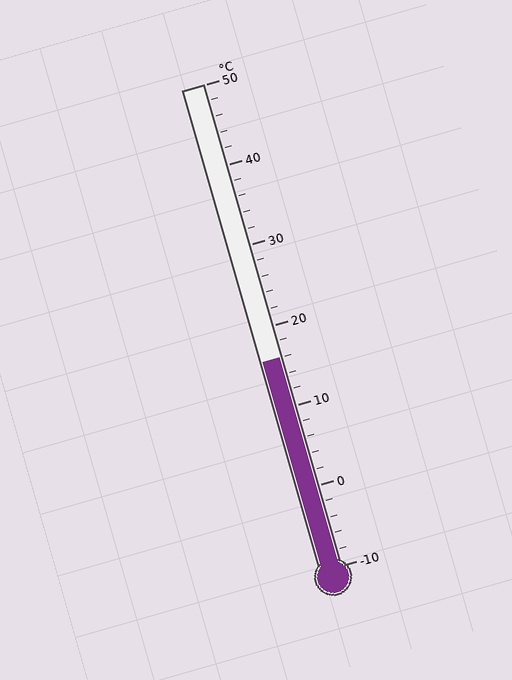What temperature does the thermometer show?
The thermometer shows approximately 16°C.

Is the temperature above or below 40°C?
The temperature is below 40°C.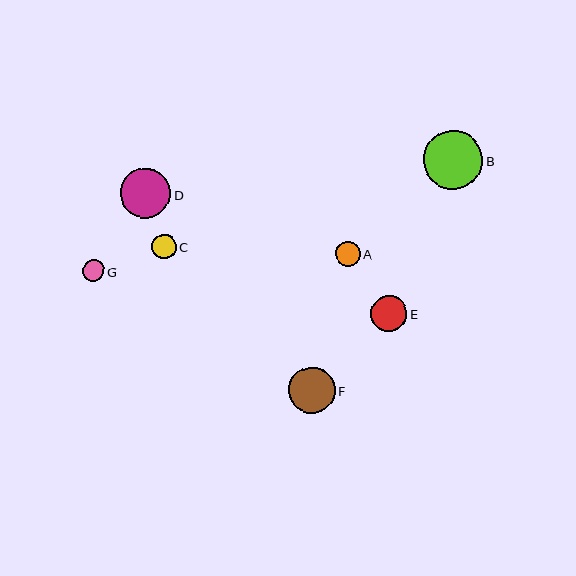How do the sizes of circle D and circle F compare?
Circle D and circle F are approximately the same size.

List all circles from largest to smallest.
From largest to smallest: B, D, F, E, A, C, G.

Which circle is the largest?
Circle B is the largest with a size of approximately 59 pixels.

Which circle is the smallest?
Circle G is the smallest with a size of approximately 22 pixels.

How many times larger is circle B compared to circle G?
Circle B is approximately 2.7 times the size of circle G.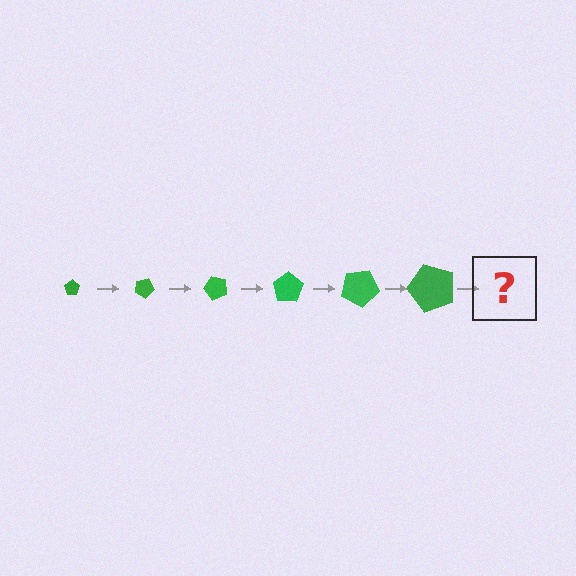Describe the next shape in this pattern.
It should be a pentagon, larger than the previous one and rotated 150 degrees from the start.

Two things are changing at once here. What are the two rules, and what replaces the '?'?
The two rules are that the pentagon grows larger each step and it rotates 25 degrees each step. The '?' should be a pentagon, larger than the previous one and rotated 150 degrees from the start.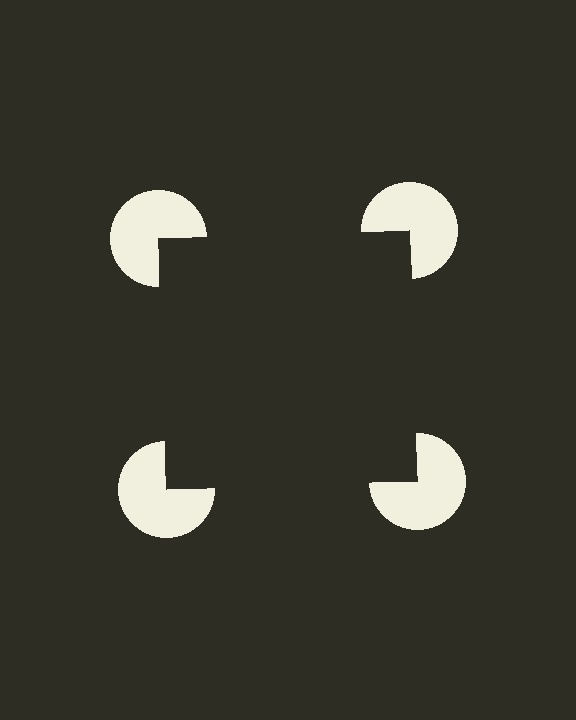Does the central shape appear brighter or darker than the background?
It typically appears slightly darker than the background, even though no actual brightness change is drawn.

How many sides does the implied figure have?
4 sides.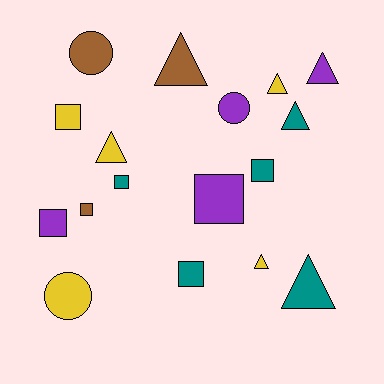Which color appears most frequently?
Teal, with 5 objects.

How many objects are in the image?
There are 17 objects.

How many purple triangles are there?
There is 1 purple triangle.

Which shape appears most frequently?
Triangle, with 7 objects.